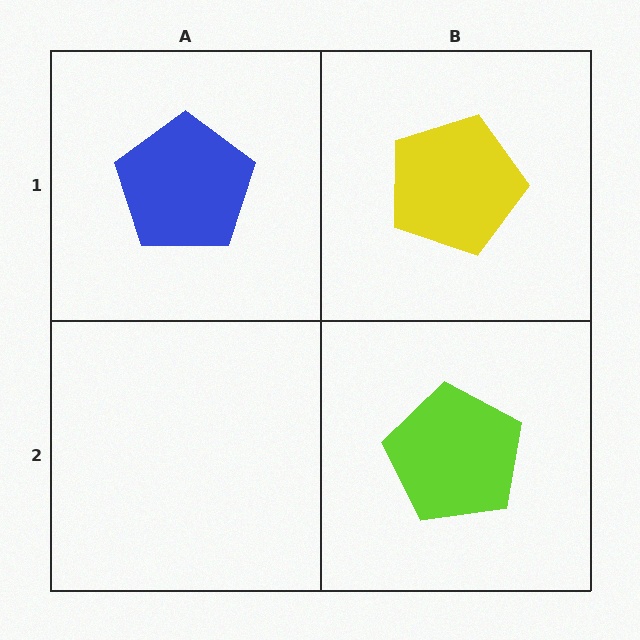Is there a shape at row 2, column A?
No, that cell is empty.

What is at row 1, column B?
A yellow pentagon.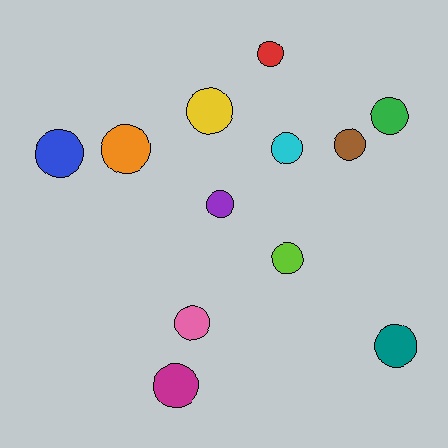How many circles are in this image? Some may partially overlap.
There are 12 circles.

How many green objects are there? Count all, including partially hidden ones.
There is 1 green object.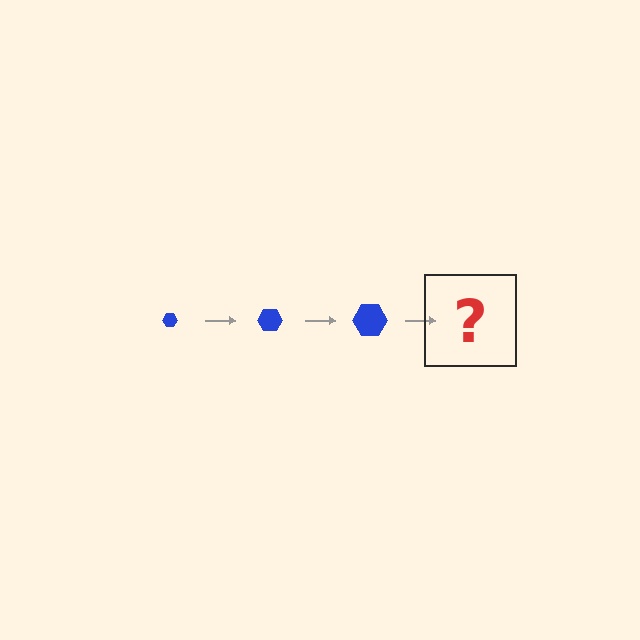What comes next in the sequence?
The next element should be a blue hexagon, larger than the previous one.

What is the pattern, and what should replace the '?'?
The pattern is that the hexagon gets progressively larger each step. The '?' should be a blue hexagon, larger than the previous one.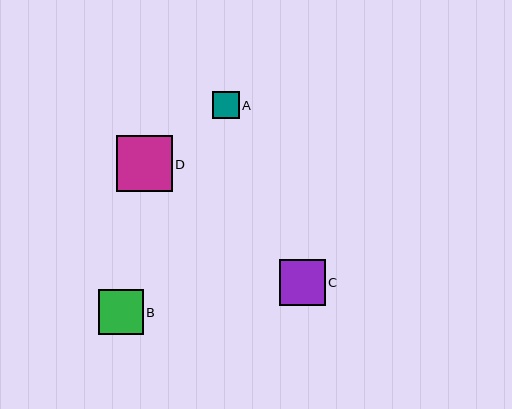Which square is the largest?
Square D is the largest with a size of approximately 56 pixels.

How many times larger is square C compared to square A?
Square C is approximately 1.7 times the size of square A.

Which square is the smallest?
Square A is the smallest with a size of approximately 27 pixels.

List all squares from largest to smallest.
From largest to smallest: D, C, B, A.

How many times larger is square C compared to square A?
Square C is approximately 1.7 times the size of square A.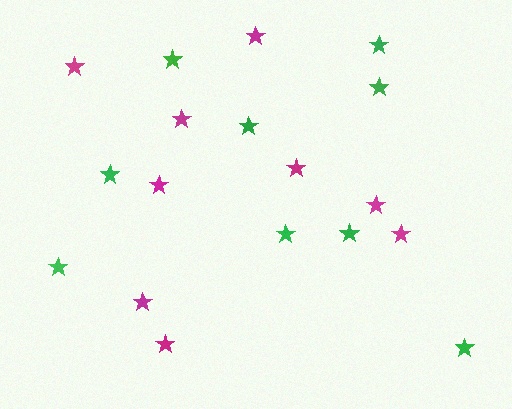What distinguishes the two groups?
There are 2 groups: one group of green stars (9) and one group of magenta stars (9).